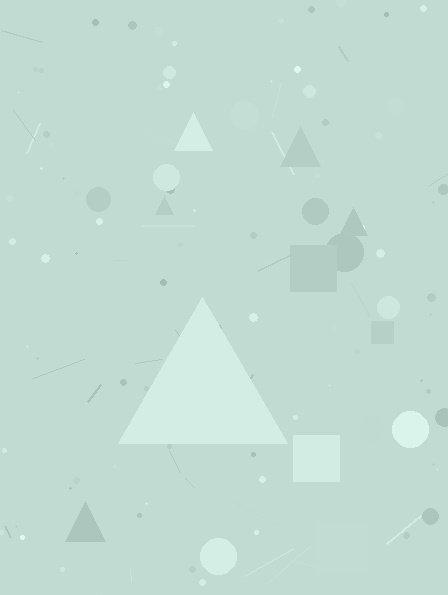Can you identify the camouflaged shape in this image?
The camouflaged shape is a triangle.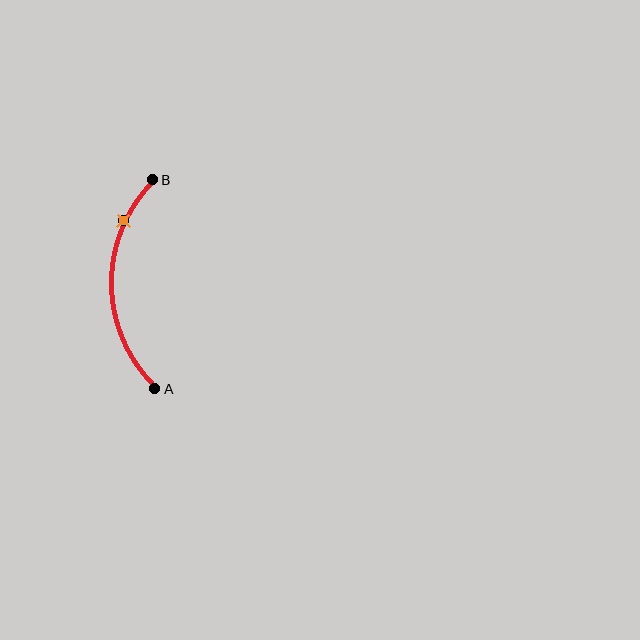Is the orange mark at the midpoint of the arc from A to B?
No. The orange mark lies on the arc but is closer to endpoint B. The arc midpoint would be at the point on the curve equidistant along the arc from both A and B.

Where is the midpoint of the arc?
The arc midpoint is the point on the curve farthest from the straight line joining A and B. It sits to the left of that line.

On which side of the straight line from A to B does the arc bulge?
The arc bulges to the left of the straight line connecting A and B.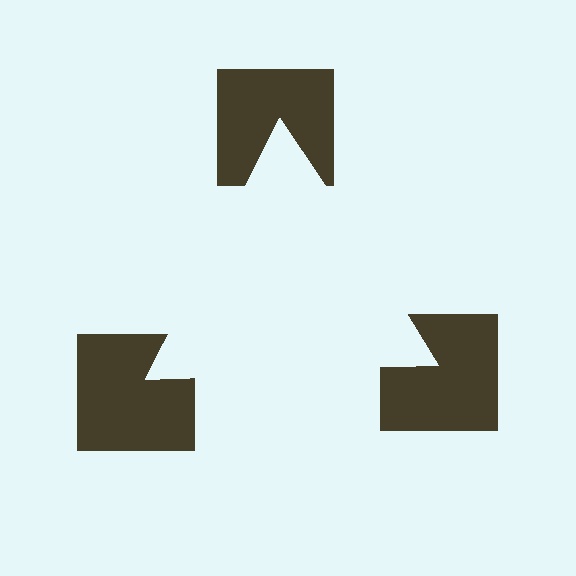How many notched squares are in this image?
There are 3 — one at each vertex of the illusory triangle.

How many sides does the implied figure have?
3 sides.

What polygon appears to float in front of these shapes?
An illusory triangle — its edges are inferred from the aligned wedge cuts in the notched squares, not physically drawn.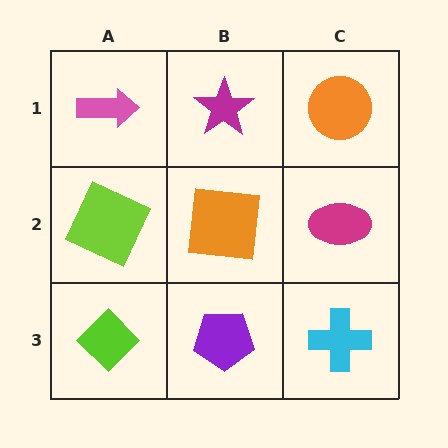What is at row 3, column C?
A cyan cross.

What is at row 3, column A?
A lime diamond.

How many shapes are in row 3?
3 shapes.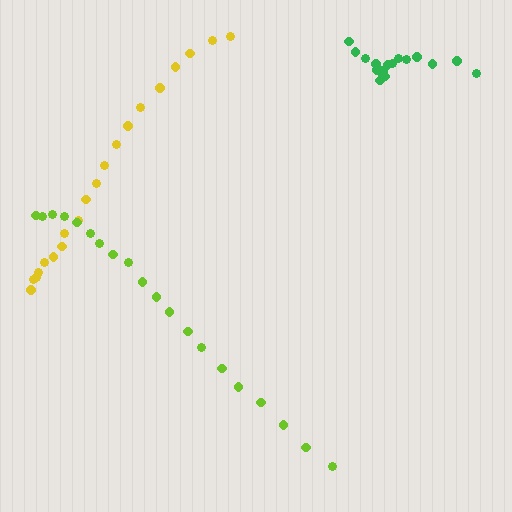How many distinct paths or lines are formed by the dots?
There are 3 distinct paths.